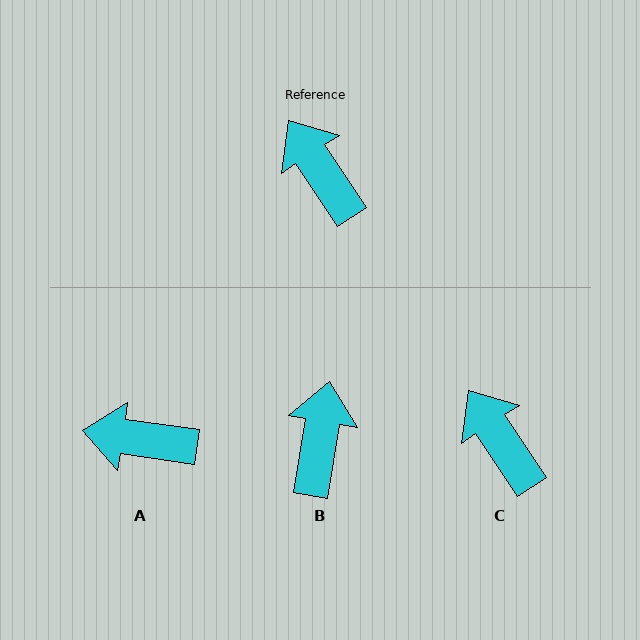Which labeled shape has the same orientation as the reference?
C.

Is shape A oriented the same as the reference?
No, it is off by about 48 degrees.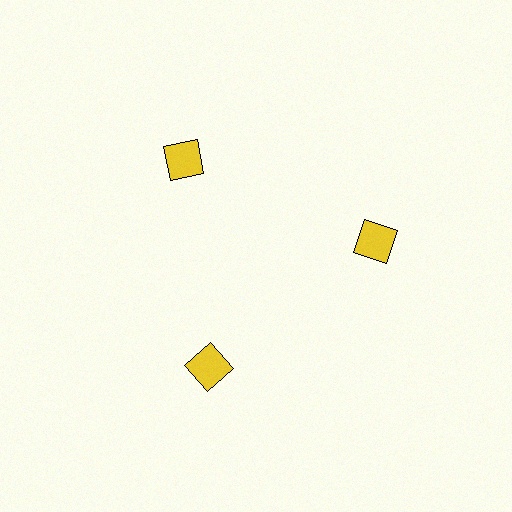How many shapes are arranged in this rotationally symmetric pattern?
There are 3 shapes, arranged in 3 groups of 1.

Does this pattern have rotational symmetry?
Yes, this pattern has 3-fold rotational symmetry. It looks the same after rotating 120 degrees around the center.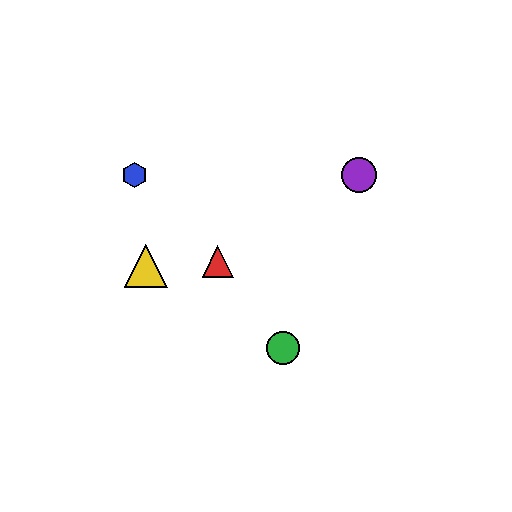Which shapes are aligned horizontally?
The blue hexagon, the purple circle are aligned horizontally.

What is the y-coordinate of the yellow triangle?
The yellow triangle is at y≈266.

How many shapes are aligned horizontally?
2 shapes (the blue hexagon, the purple circle) are aligned horizontally.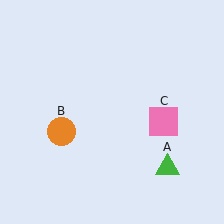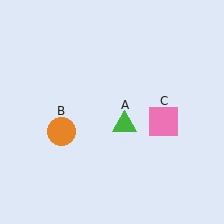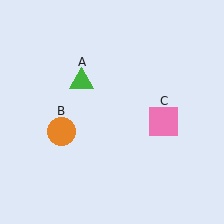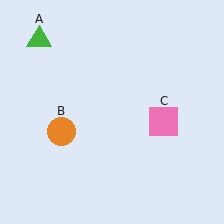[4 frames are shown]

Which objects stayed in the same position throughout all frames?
Orange circle (object B) and pink square (object C) remained stationary.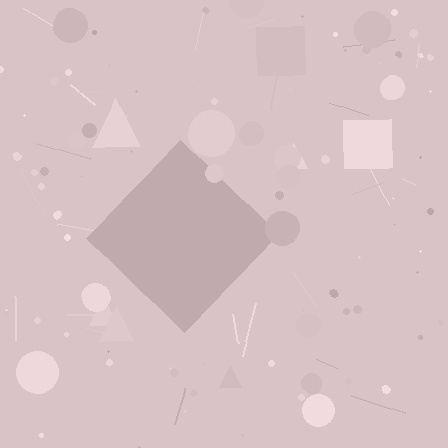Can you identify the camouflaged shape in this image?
The camouflaged shape is a diamond.